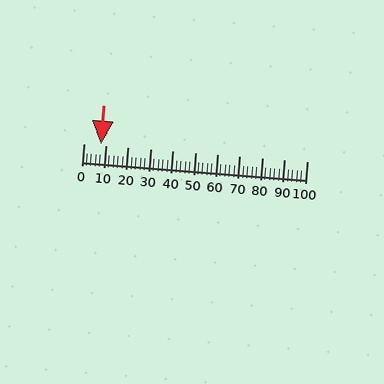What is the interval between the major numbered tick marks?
The major tick marks are spaced 10 units apart.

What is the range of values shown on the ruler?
The ruler shows values from 0 to 100.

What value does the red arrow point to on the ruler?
The red arrow points to approximately 8.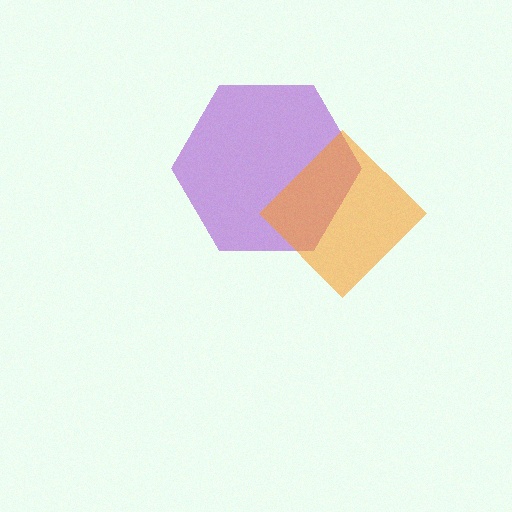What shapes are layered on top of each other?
The layered shapes are: a purple hexagon, an orange diamond.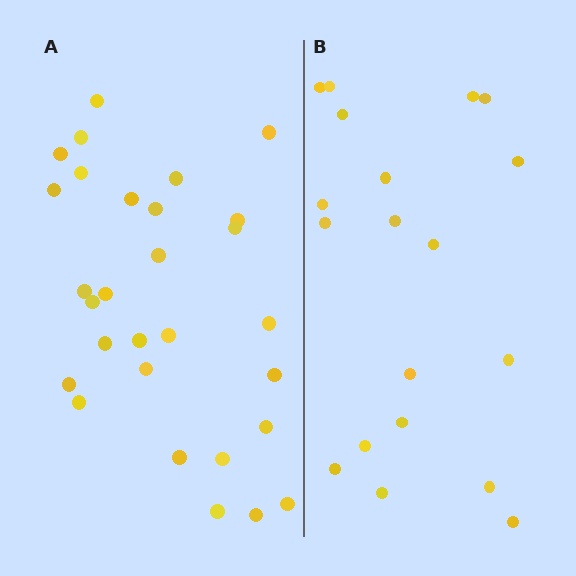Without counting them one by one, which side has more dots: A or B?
Region A (the left region) has more dots.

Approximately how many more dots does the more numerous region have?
Region A has roughly 10 or so more dots than region B.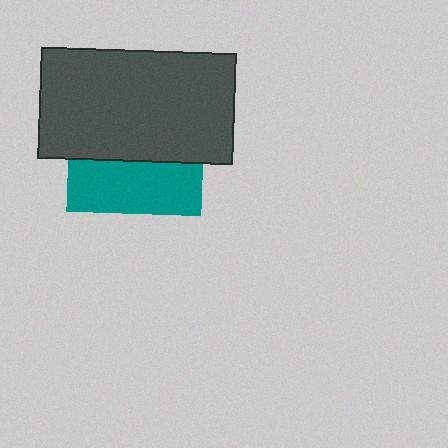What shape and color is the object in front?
The object in front is a dark gray rectangle.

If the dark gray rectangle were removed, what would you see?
You would see the complete teal square.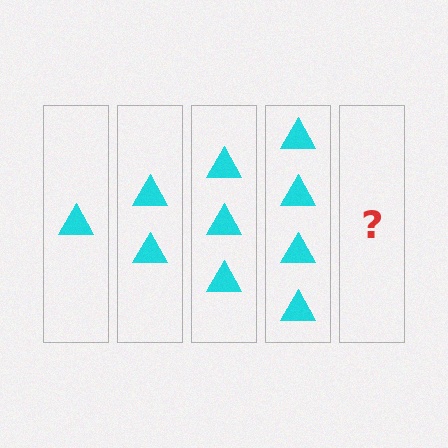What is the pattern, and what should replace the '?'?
The pattern is that each step adds one more triangle. The '?' should be 5 triangles.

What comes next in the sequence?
The next element should be 5 triangles.